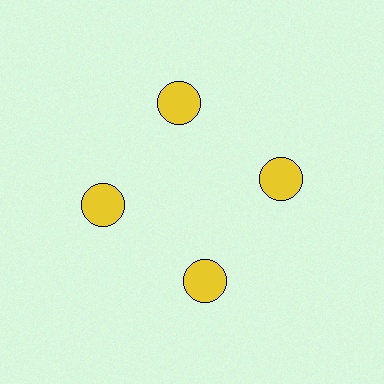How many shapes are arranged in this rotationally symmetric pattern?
There are 4 shapes, arranged in 4 groups of 1.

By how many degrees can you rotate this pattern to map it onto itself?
The pattern maps onto itself every 90 degrees of rotation.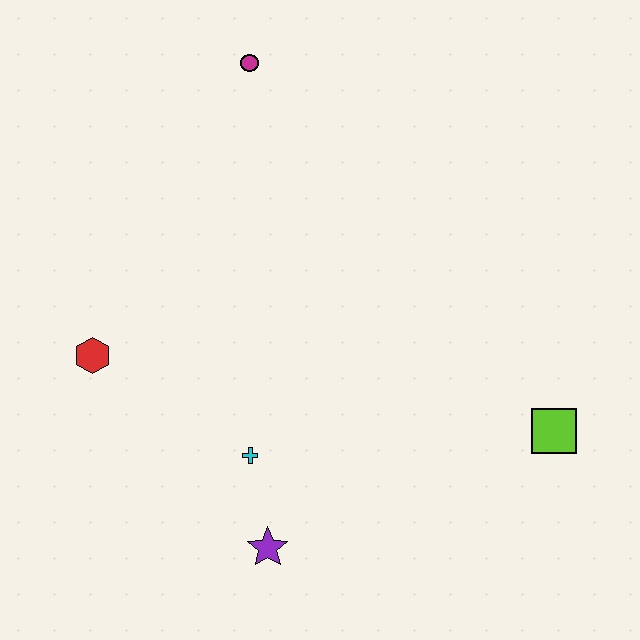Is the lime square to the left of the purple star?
No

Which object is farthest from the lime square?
The magenta circle is farthest from the lime square.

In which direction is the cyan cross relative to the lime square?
The cyan cross is to the left of the lime square.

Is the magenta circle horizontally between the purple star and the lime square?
No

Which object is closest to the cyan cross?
The purple star is closest to the cyan cross.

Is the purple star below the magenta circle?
Yes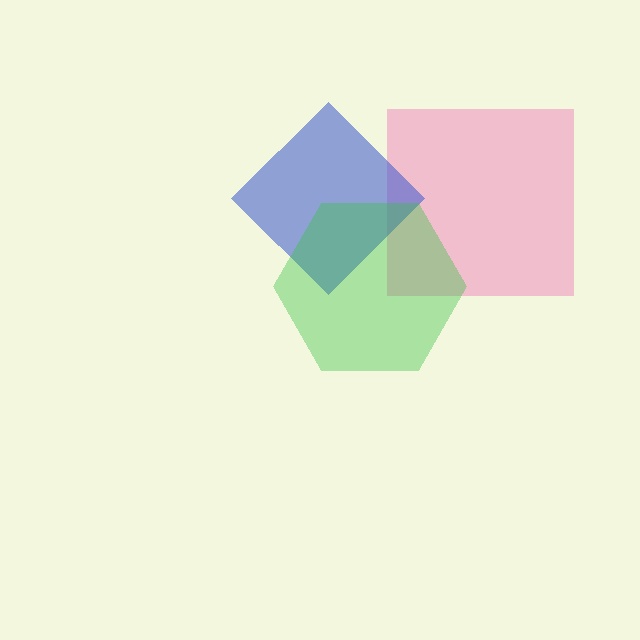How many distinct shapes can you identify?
There are 3 distinct shapes: a pink square, a blue diamond, a green hexagon.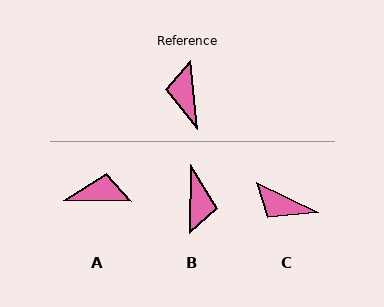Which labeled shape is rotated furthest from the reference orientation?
B, about 173 degrees away.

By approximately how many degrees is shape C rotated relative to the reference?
Approximately 58 degrees counter-clockwise.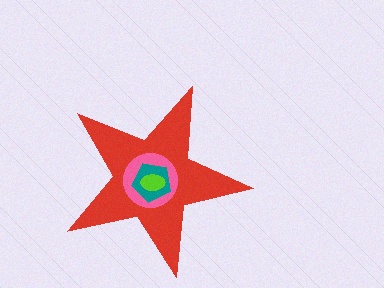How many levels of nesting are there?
4.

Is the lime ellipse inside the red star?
Yes.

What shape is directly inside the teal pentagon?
The lime ellipse.